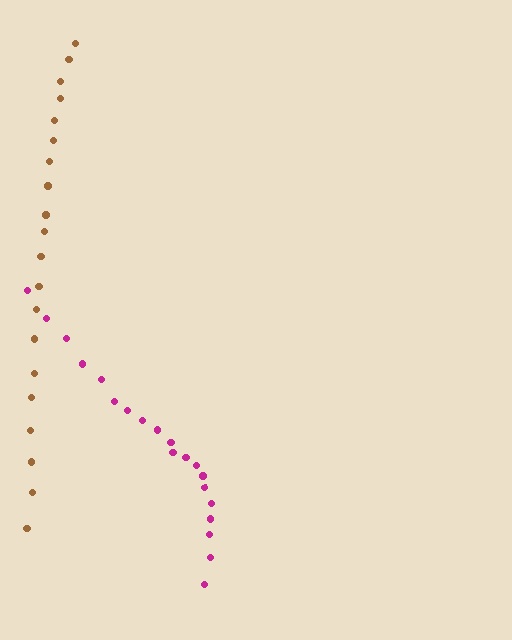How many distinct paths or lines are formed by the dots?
There are 2 distinct paths.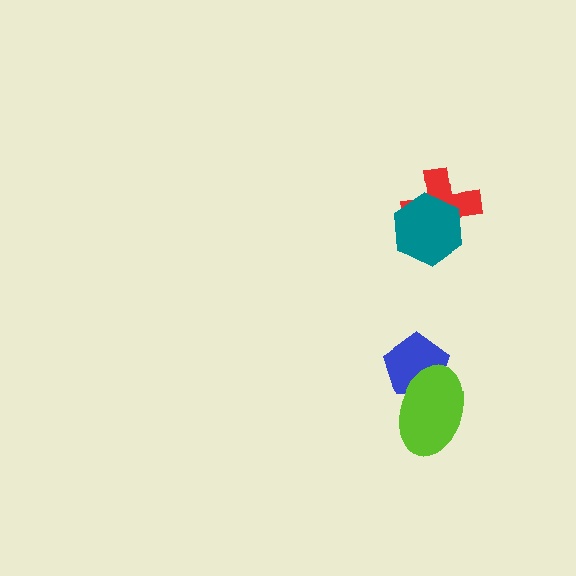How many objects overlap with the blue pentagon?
1 object overlaps with the blue pentagon.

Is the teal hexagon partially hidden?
No, no other shape covers it.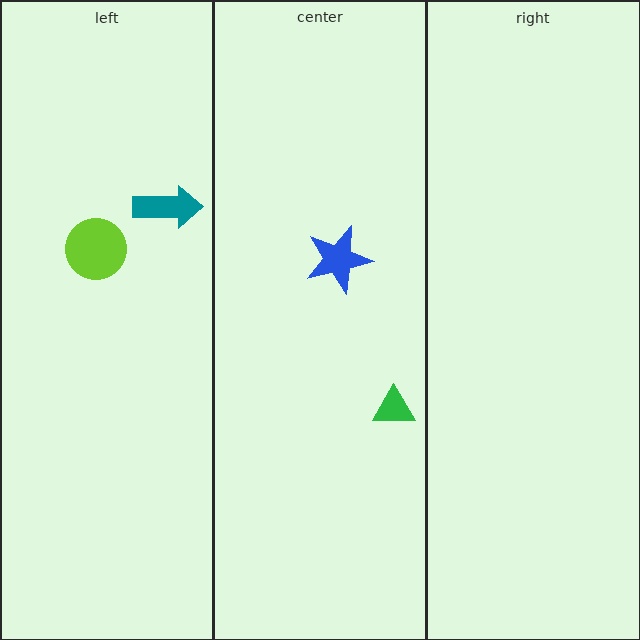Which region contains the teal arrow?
The left region.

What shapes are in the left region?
The lime circle, the teal arrow.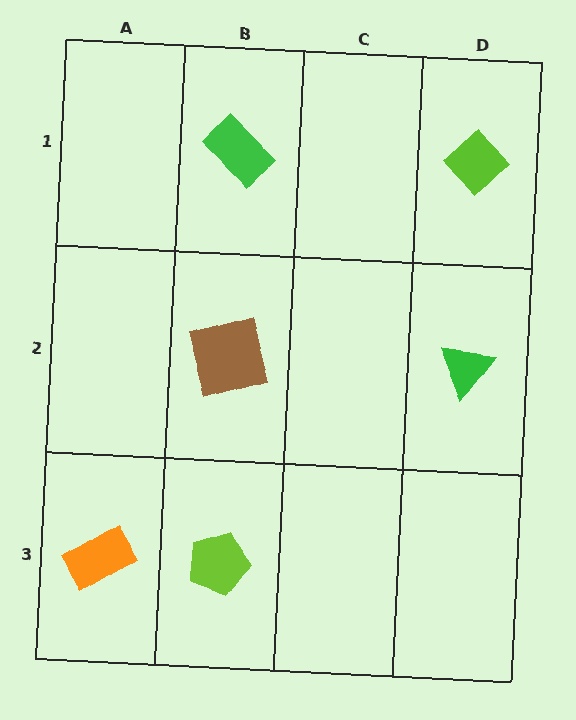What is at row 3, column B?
A lime pentagon.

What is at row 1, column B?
A green rectangle.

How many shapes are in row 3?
2 shapes.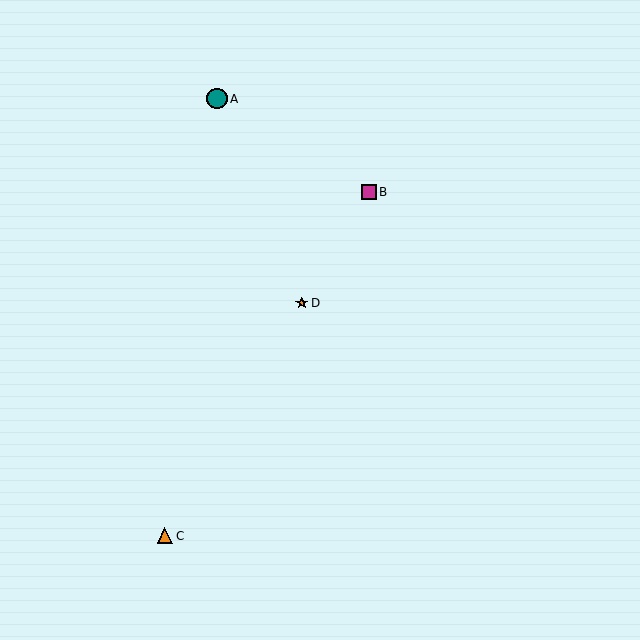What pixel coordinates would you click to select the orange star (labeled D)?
Click at (302, 303) to select the orange star D.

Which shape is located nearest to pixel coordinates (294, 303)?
The orange star (labeled D) at (302, 303) is nearest to that location.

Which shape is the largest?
The teal circle (labeled A) is the largest.